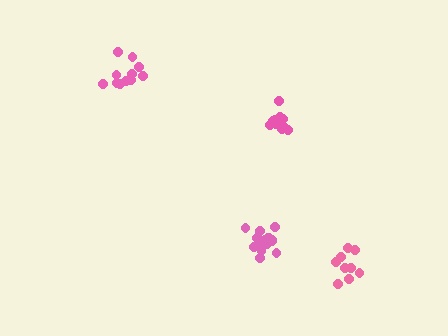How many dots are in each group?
Group 1: 15 dots, Group 2: 9 dots, Group 3: 10 dots, Group 4: 12 dots (46 total).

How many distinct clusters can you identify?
There are 4 distinct clusters.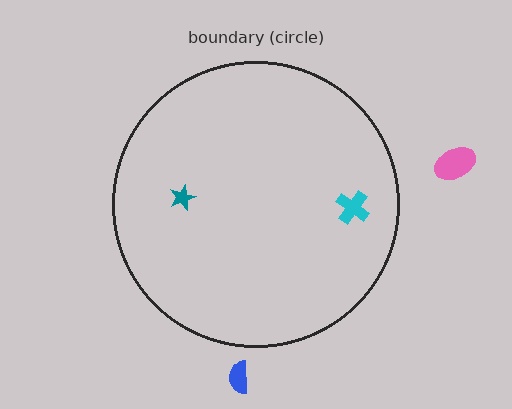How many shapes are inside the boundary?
2 inside, 2 outside.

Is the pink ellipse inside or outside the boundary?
Outside.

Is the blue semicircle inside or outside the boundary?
Outside.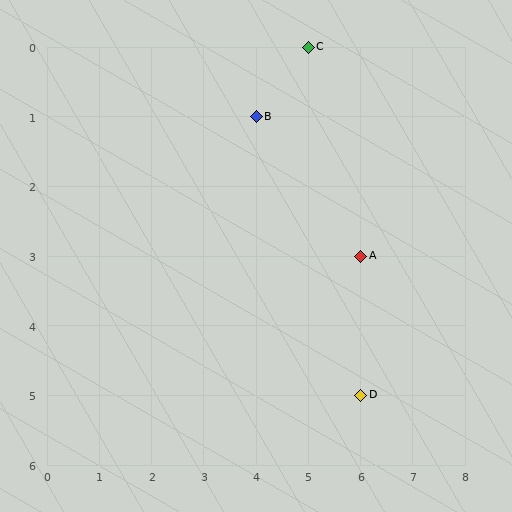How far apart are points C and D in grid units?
Points C and D are 1 column and 5 rows apart (about 5.1 grid units diagonally).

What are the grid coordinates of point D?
Point D is at grid coordinates (6, 5).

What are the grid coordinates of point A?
Point A is at grid coordinates (6, 3).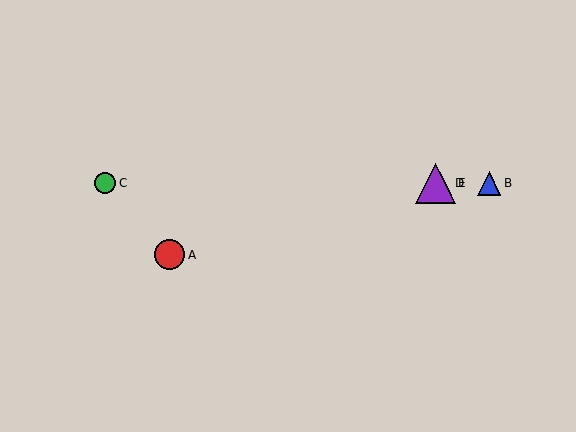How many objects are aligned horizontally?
4 objects (B, C, D, E) are aligned horizontally.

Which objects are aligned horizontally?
Objects B, C, D, E are aligned horizontally.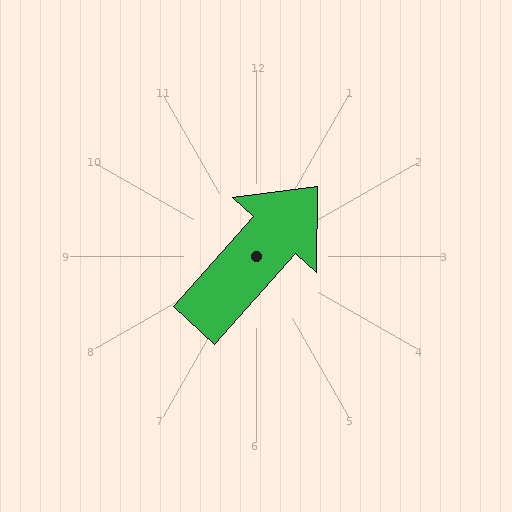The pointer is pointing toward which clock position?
Roughly 1 o'clock.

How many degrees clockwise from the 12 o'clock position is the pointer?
Approximately 42 degrees.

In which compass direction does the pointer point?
Northeast.